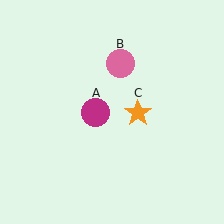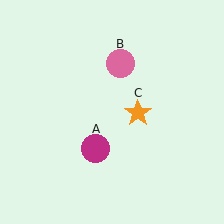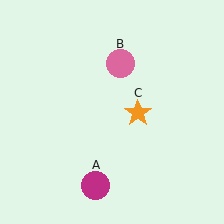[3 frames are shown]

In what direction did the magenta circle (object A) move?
The magenta circle (object A) moved down.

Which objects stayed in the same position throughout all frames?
Pink circle (object B) and orange star (object C) remained stationary.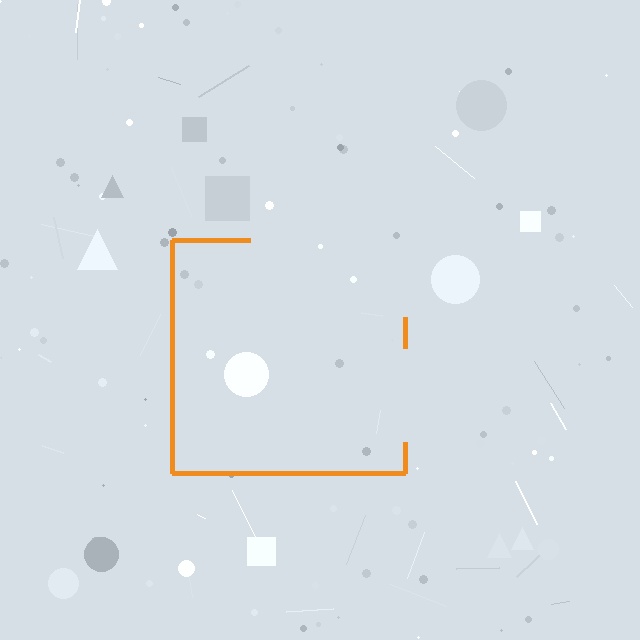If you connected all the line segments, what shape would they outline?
They would outline a square.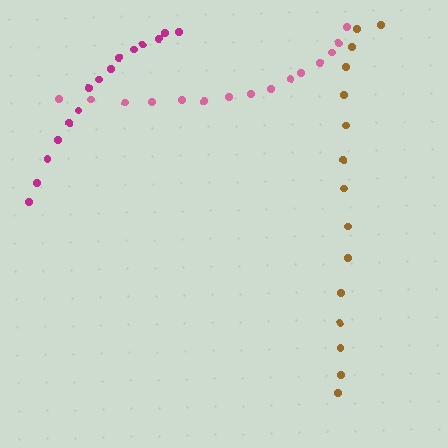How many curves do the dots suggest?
There are 3 distinct paths.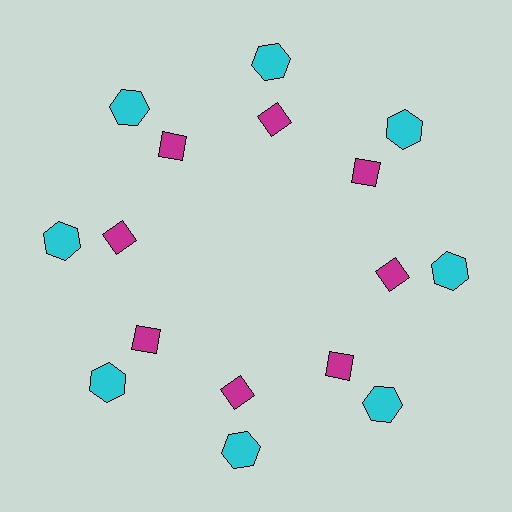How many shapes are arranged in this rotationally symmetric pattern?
There are 16 shapes, arranged in 8 groups of 2.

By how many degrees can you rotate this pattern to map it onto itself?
The pattern maps onto itself every 45 degrees of rotation.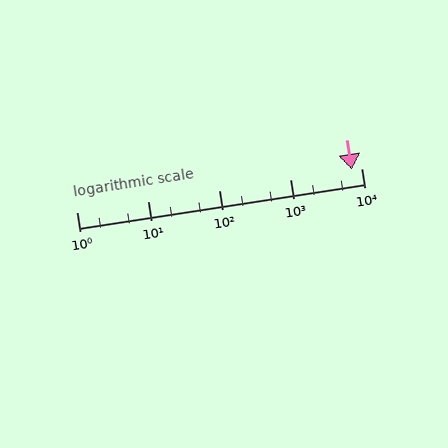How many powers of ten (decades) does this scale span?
The scale spans 4 decades, from 1 to 10000.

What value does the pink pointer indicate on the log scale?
The pointer indicates approximately 7400.